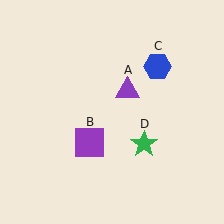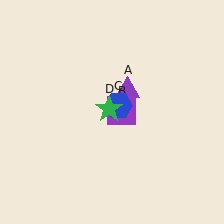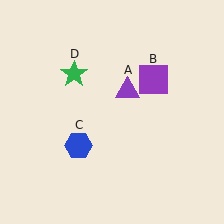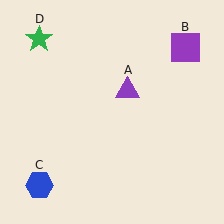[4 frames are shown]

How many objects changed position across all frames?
3 objects changed position: purple square (object B), blue hexagon (object C), green star (object D).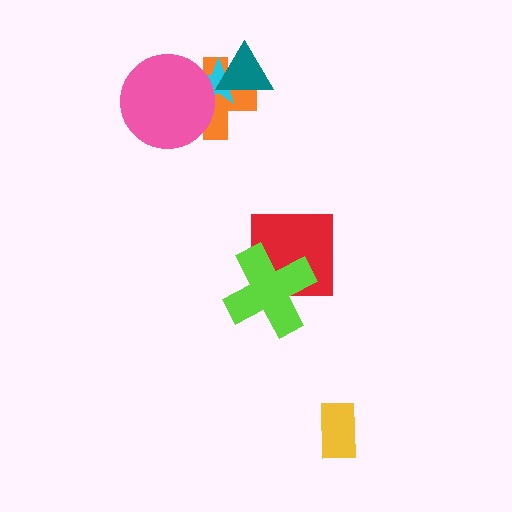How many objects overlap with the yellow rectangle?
0 objects overlap with the yellow rectangle.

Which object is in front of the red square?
The lime cross is in front of the red square.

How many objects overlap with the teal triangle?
2 objects overlap with the teal triangle.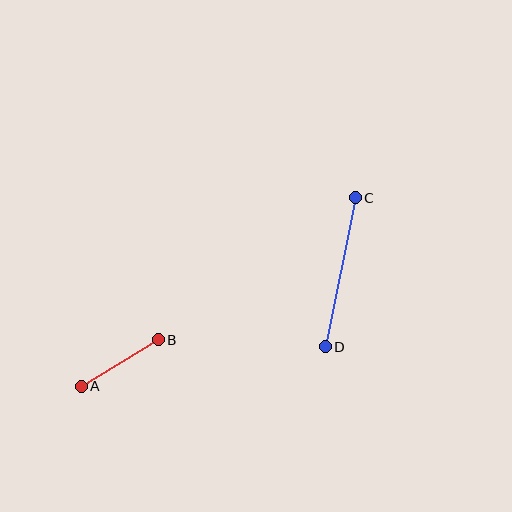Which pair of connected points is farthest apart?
Points C and D are farthest apart.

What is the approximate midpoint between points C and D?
The midpoint is at approximately (340, 272) pixels.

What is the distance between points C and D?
The distance is approximately 152 pixels.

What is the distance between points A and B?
The distance is approximately 90 pixels.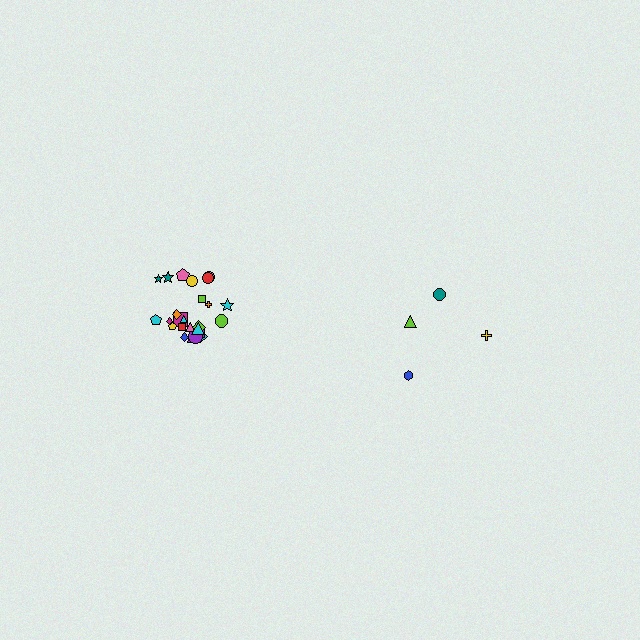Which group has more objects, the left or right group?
The left group.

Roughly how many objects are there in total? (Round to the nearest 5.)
Roughly 30 objects in total.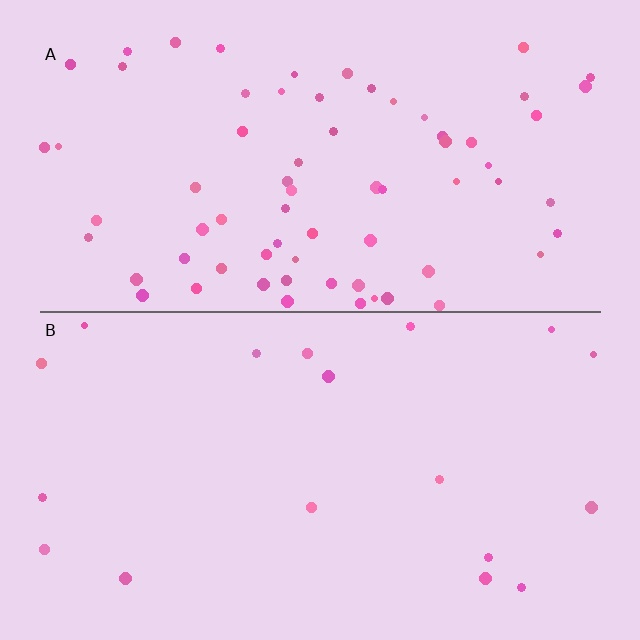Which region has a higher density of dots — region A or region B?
A (the top).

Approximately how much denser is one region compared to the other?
Approximately 3.9× — region A over region B.